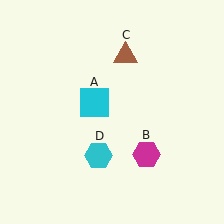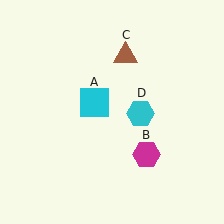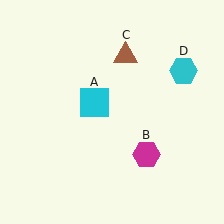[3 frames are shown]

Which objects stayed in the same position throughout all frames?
Cyan square (object A) and magenta hexagon (object B) and brown triangle (object C) remained stationary.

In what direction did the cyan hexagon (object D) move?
The cyan hexagon (object D) moved up and to the right.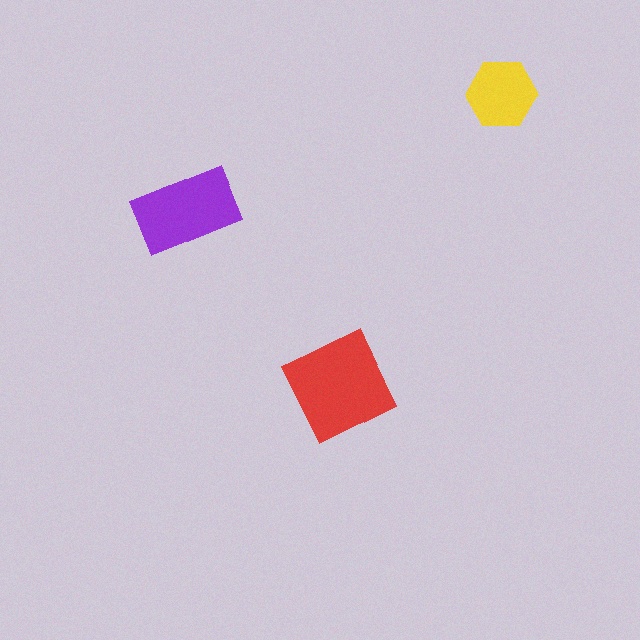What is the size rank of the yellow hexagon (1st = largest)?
3rd.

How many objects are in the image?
There are 3 objects in the image.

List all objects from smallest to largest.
The yellow hexagon, the purple rectangle, the red square.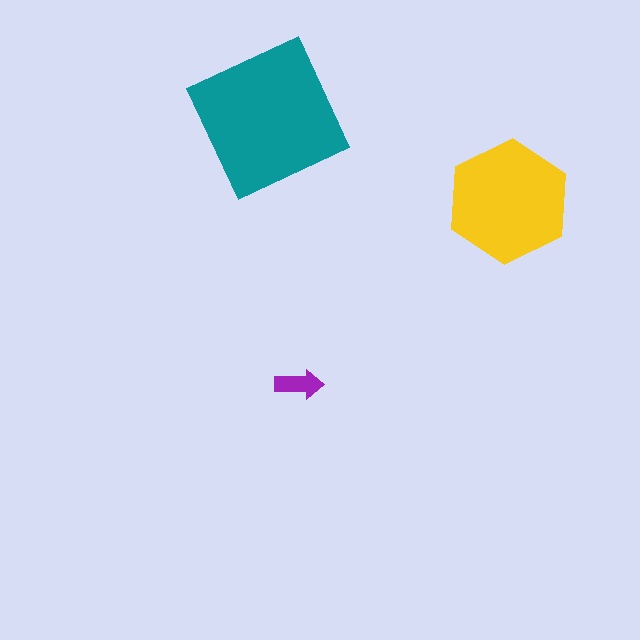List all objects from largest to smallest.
The teal square, the yellow hexagon, the purple arrow.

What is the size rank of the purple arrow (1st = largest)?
3rd.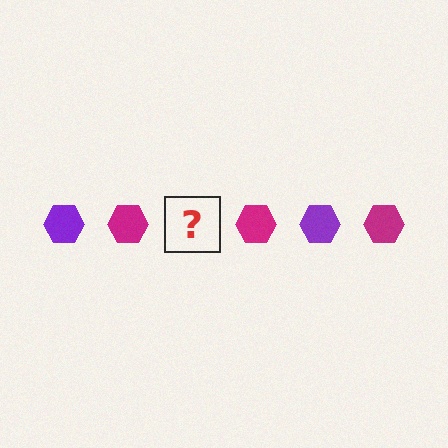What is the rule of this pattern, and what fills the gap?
The rule is that the pattern cycles through purple, magenta hexagons. The gap should be filled with a purple hexagon.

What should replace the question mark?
The question mark should be replaced with a purple hexagon.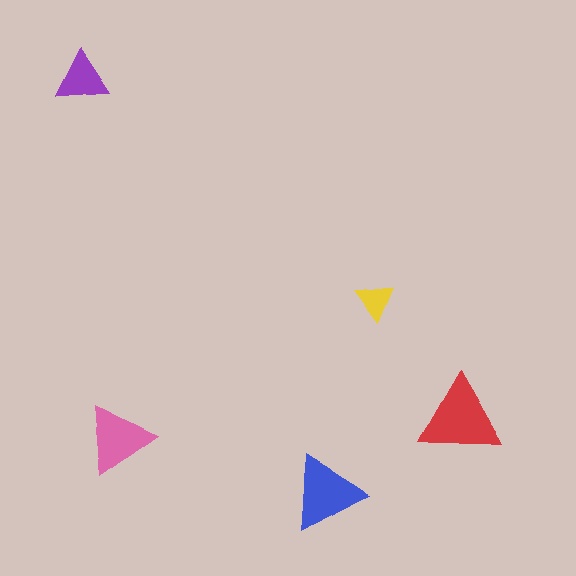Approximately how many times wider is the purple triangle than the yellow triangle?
About 1.5 times wider.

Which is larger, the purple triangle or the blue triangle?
The blue one.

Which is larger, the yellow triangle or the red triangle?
The red one.